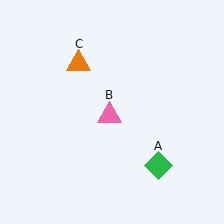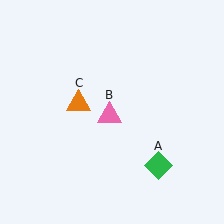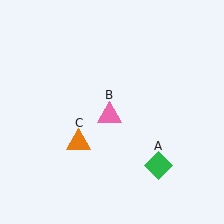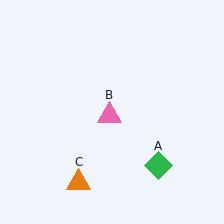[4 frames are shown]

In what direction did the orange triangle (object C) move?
The orange triangle (object C) moved down.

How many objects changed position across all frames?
1 object changed position: orange triangle (object C).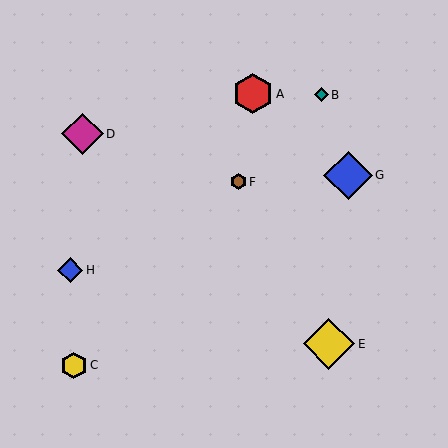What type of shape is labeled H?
Shape H is a blue diamond.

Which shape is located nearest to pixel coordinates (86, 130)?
The magenta diamond (labeled D) at (82, 134) is nearest to that location.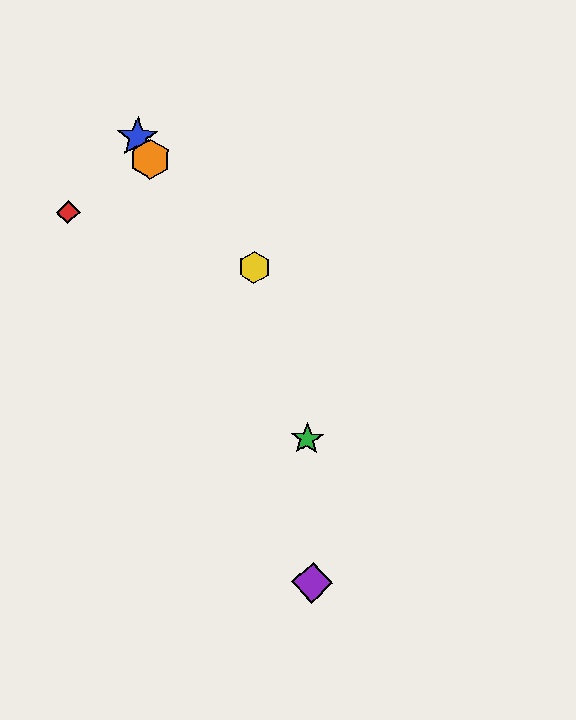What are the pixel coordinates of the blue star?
The blue star is at (137, 137).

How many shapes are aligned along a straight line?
3 shapes (the blue star, the green star, the orange hexagon) are aligned along a straight line.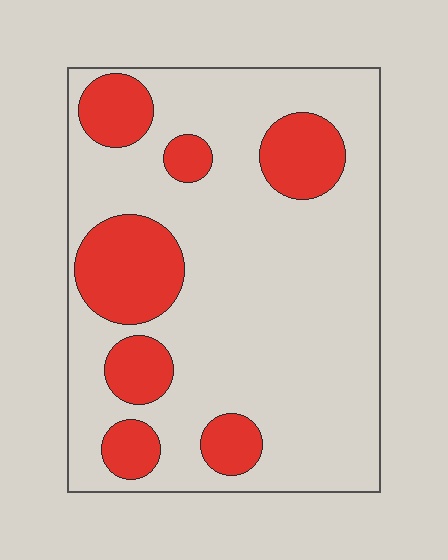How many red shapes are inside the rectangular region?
7.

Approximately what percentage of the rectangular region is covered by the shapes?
Approximately 25%.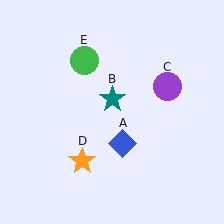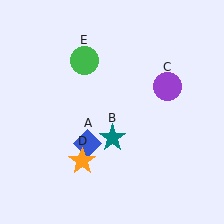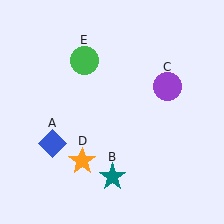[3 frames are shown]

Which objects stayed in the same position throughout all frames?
Purple circle (object C) and orange star (object D) and green circle (object E) remained stationary.